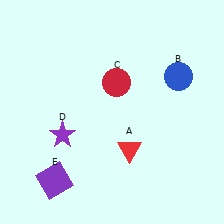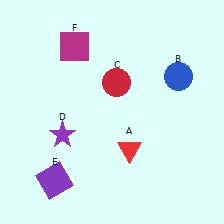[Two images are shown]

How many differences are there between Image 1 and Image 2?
There is 1 difference between the two images.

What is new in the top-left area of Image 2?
A magenta square (F) was added in the top-left area of Image 2.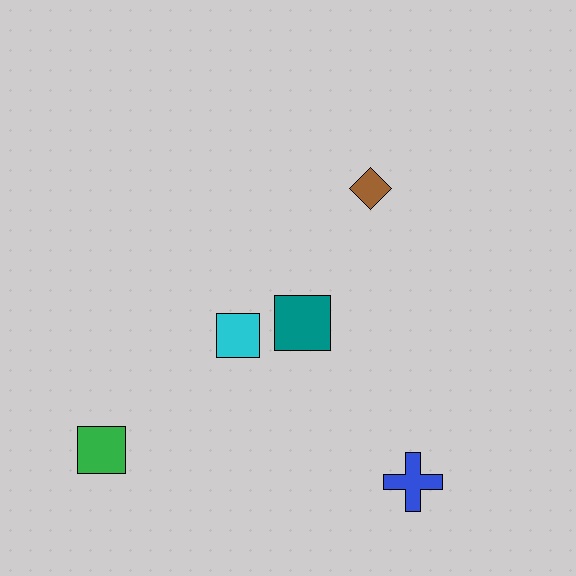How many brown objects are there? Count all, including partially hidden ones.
There is 1 brown object.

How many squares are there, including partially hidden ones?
There are 3 squares.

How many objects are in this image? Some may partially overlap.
There are 5 objects.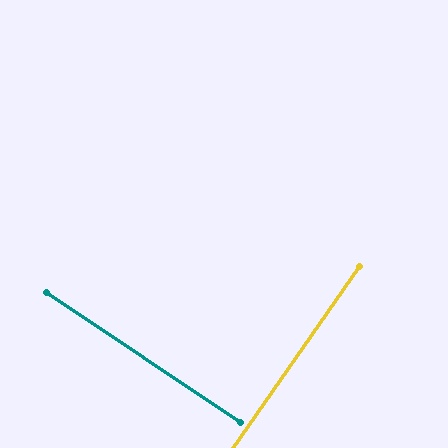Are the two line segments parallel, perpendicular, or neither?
Perpendicular — they meet at approximately 89°.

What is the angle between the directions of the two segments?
Approximately 89 degrees.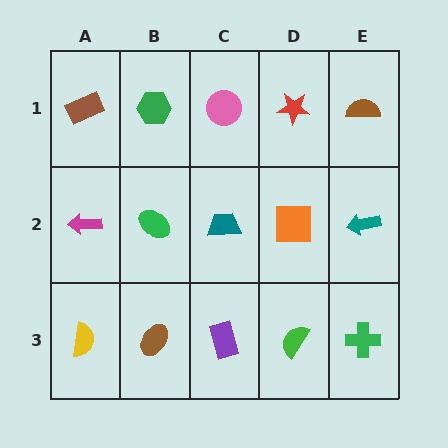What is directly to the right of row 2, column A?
A green ellipse.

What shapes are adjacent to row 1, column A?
A magenta arrow (row 2, column A), a green hexagon (row 1, column B).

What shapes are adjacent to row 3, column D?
An orange square (row 2, column D), a purple rectangle (row 3, column C), a green cross (row 3, column E).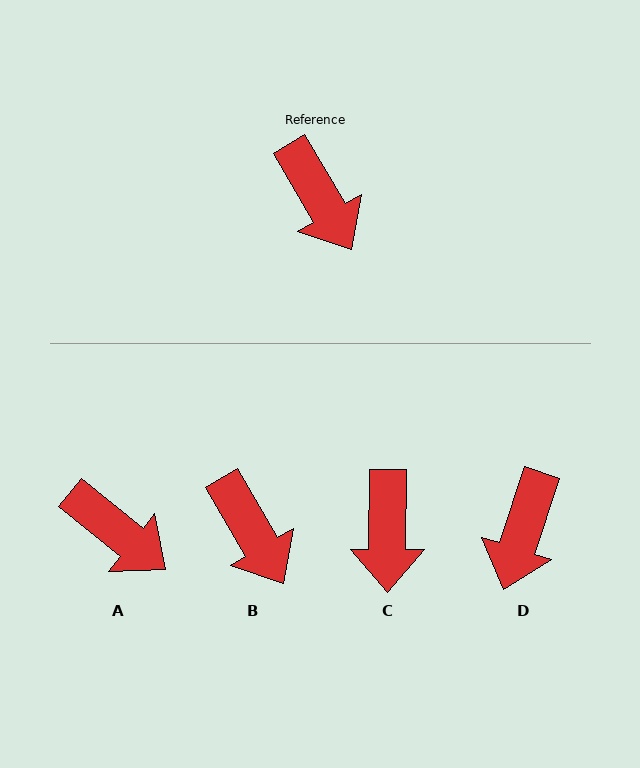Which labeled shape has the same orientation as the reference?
B.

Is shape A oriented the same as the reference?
No, it is off by about 21 degrees.